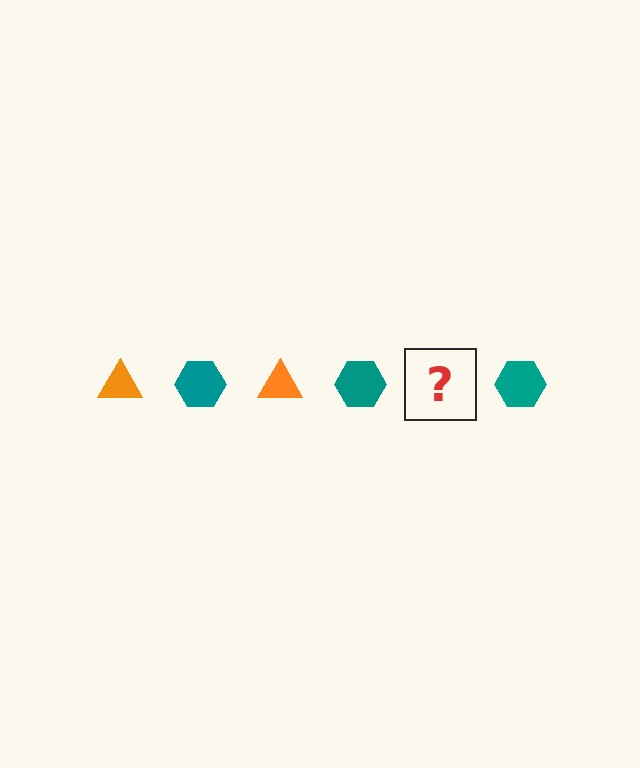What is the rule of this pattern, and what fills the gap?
The rule is that the pattern alternates between orange triangle and teal hexagon. The gap should be filled with an orange triangle.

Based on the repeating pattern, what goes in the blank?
The blank should be an orange triangle.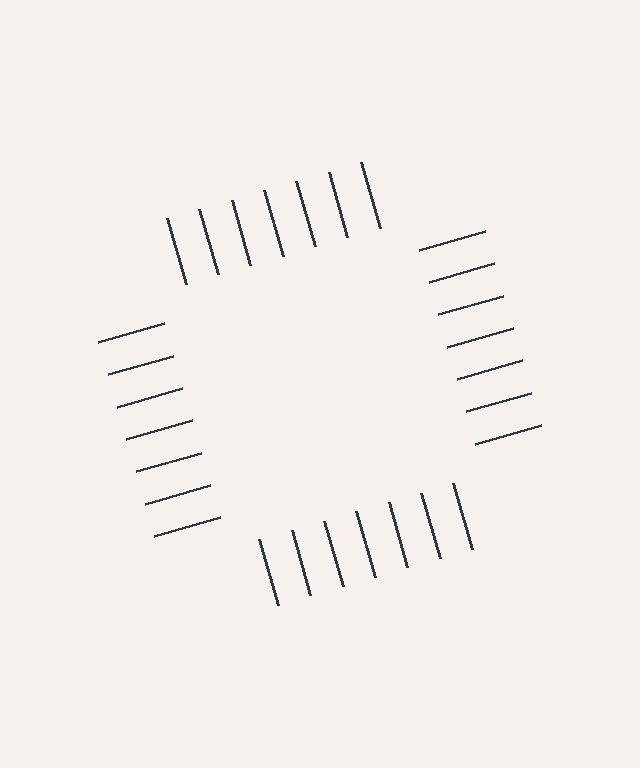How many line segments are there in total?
28 — 7 along each of the 4 edges.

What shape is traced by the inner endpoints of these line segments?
An illusory square — the line segments terminate on its edges but no continuous stroke is drawn.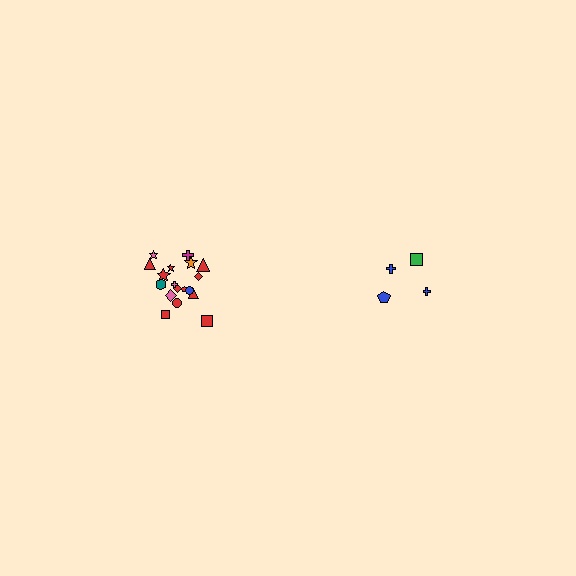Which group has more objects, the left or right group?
The left group.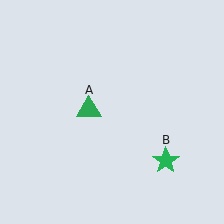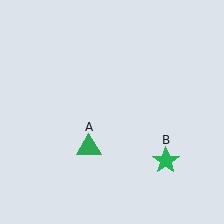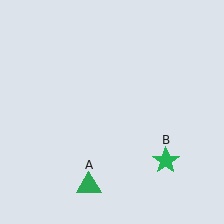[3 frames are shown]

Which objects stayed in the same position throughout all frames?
Green star (object B) remained stationary.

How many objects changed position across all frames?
1 object changed position: green triangle (object A).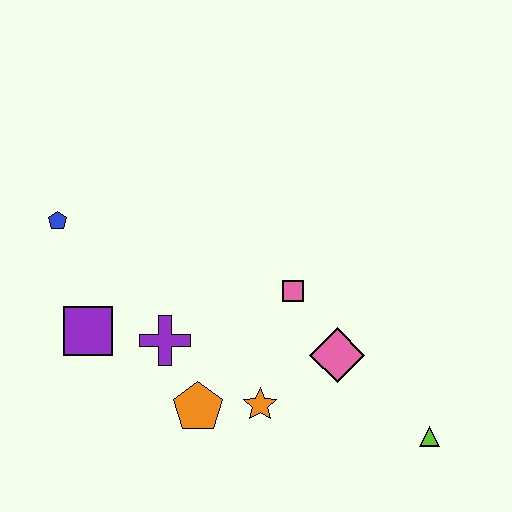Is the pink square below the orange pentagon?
No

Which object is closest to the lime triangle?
The pink diamond is closest to the lime triangle.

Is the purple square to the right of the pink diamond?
No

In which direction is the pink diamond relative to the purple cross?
The pink diamond is to the right of the purple cross.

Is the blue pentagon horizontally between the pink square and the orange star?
No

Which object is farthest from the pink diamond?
The blue pentagon is farthest from the pink diamond.